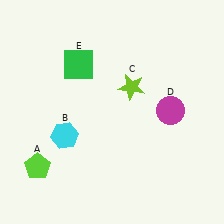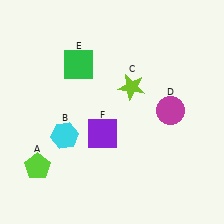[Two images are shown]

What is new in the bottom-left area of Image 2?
A purple square (F) was added in the bottom-left area of Image 2.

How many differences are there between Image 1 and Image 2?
There is 1 difference between the two images.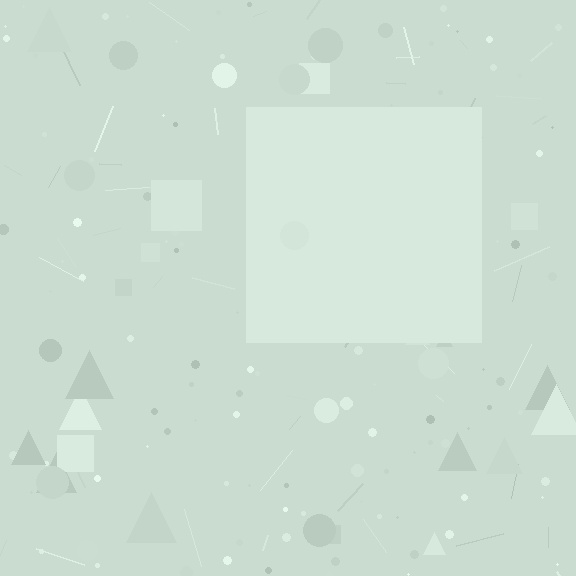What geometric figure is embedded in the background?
A square is embedded in the background.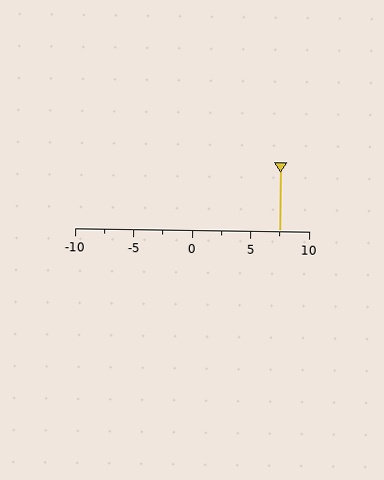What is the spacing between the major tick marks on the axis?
The major ticks are spaced 5 apart.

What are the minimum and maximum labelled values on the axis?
The axis runs from -10 to 10.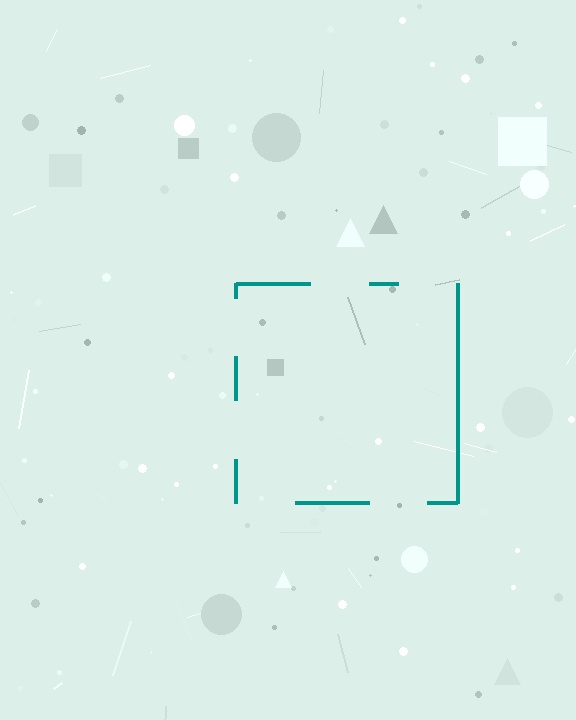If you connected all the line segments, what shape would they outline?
They would outline a square.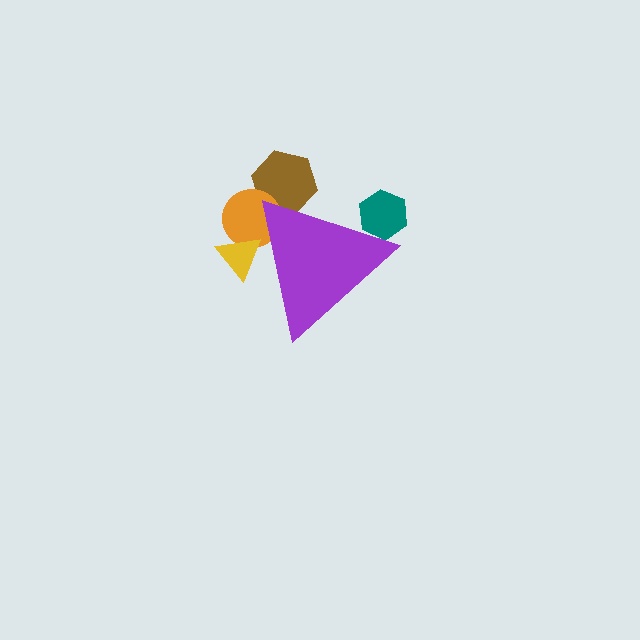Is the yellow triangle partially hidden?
Yes, the yellow triangle is partially hidden behind the purple triangle.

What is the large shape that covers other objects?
A purple triangle.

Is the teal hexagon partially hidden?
Yes, the teal hexagon is partially hidden behind the purple triangle.